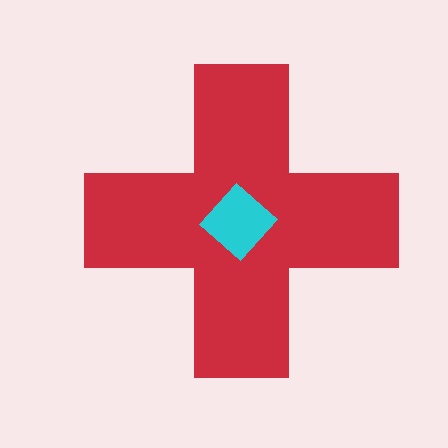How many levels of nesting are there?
2.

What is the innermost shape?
The cyan diamond.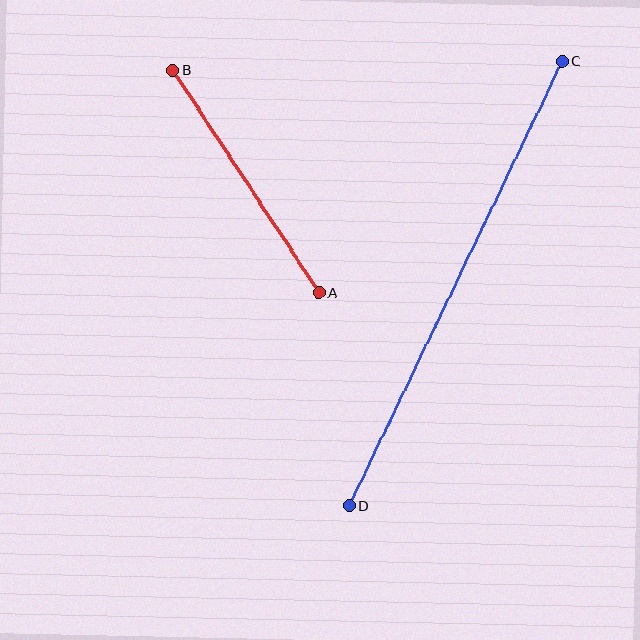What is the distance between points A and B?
The distance is approximately 266 pixels.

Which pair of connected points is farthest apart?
Points C and D are farthest apart.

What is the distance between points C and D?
The distance is approximately 492 pixels.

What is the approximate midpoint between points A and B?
The midpoint is at approximately (246, 181) pixels.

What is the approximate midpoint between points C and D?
The midpoint is at approximately (455, 283) pixels.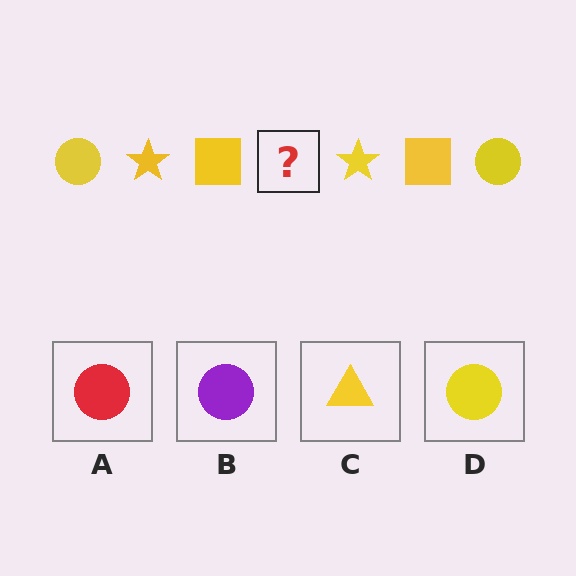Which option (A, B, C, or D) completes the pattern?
D.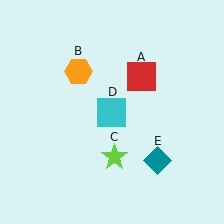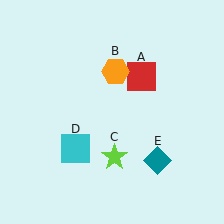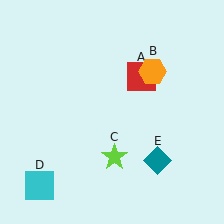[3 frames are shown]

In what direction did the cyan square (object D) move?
The cyan square (object D) moved down and to the left.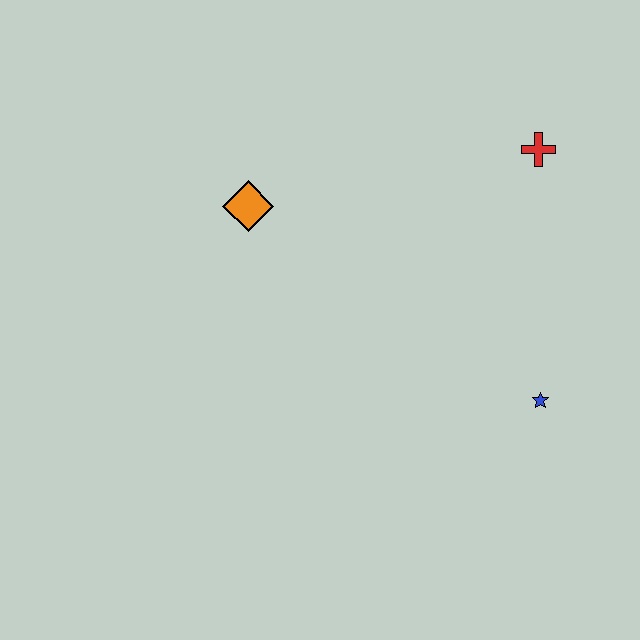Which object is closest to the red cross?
The blue star is closest to the red cross.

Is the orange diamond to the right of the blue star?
No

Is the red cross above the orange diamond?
Yes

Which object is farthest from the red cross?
The orange diamond is farthest from the red cross.